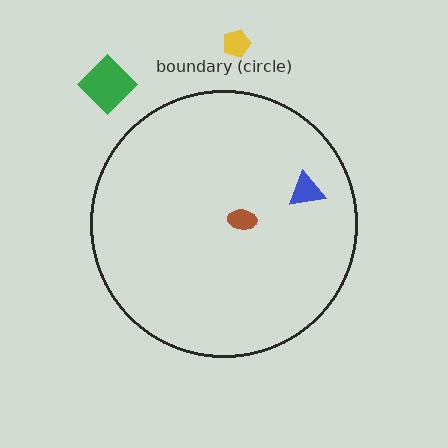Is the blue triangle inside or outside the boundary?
Inside.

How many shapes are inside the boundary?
2 inside, 2 outside.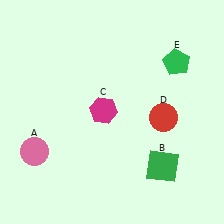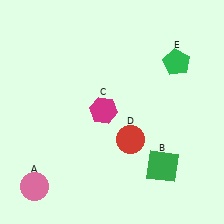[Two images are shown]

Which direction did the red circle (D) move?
The red circle (D) moved left.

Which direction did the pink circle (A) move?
The pink circle (A) moved down.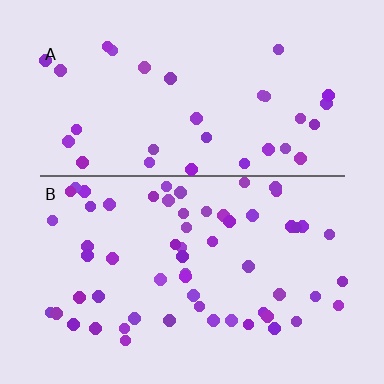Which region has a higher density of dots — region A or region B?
B (the bottom).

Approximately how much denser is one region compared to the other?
Approximately 1.8× — region B over region A.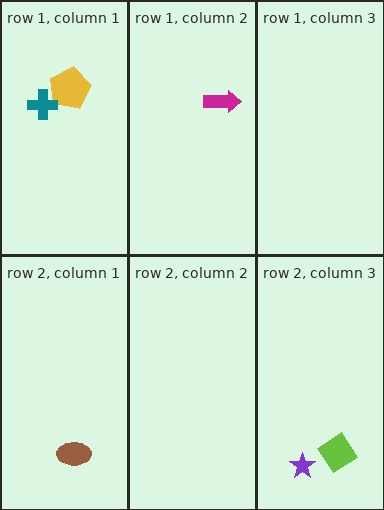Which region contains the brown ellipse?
The row 2, column 1 region.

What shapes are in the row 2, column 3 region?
The lime diamond, the purple star.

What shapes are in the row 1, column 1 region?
The yellow pentagon, the teal cross.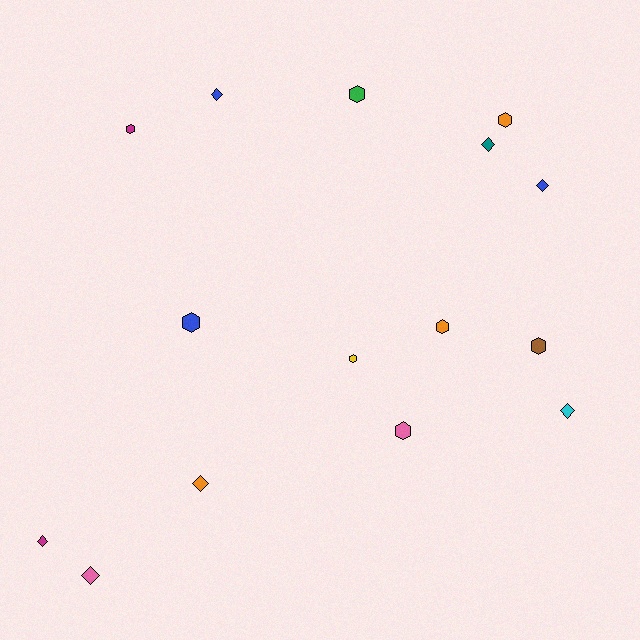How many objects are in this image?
There are 15 objects.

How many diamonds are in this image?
There are 7 diamonds.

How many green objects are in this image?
There is 1 green object.